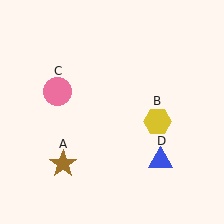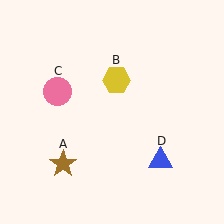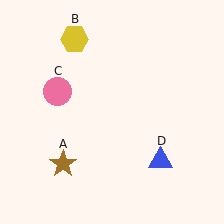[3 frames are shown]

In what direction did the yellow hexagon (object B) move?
The yellow hexagon (object B) moved up and to the left.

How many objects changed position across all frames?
1 object changed position: yellow hexagon (object B).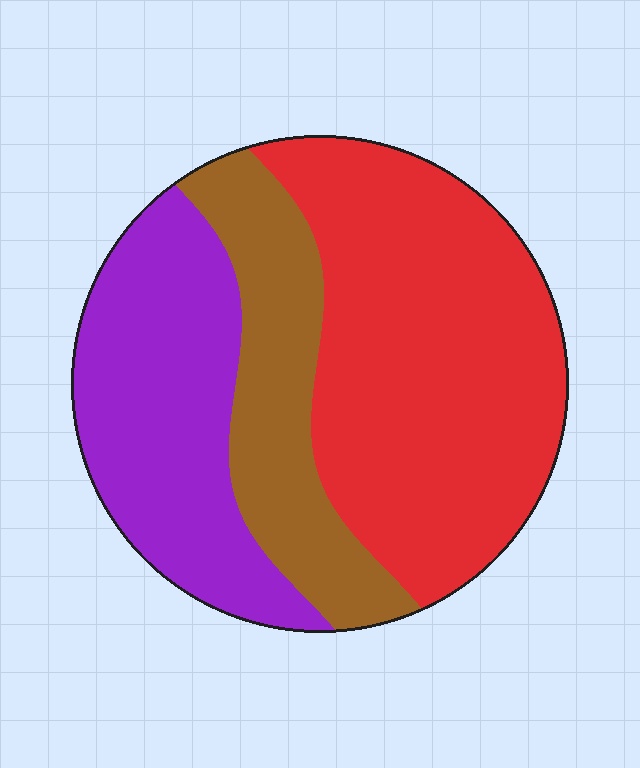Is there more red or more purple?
Red.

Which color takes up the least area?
Brown, at roughly 20%.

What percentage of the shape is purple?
Purple takes up between a quarter and a half of the shape.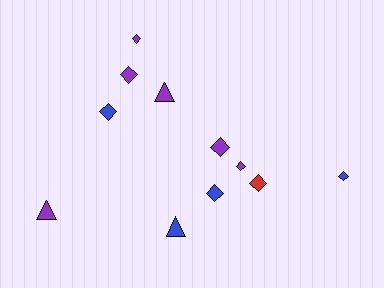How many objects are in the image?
There are 11 objects.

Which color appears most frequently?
Purple, with 6 objects.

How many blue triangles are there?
There is 1 blue triangle.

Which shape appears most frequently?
Diamond, with 8 objects.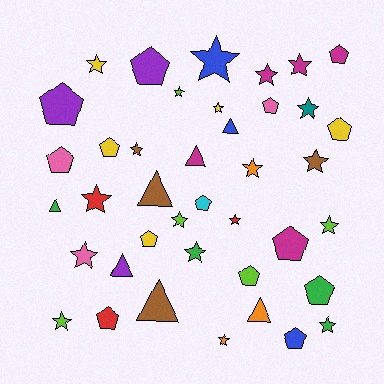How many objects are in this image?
There are 40 objects.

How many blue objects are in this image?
There are 3 blue objects.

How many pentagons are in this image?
There are 14 pentagons.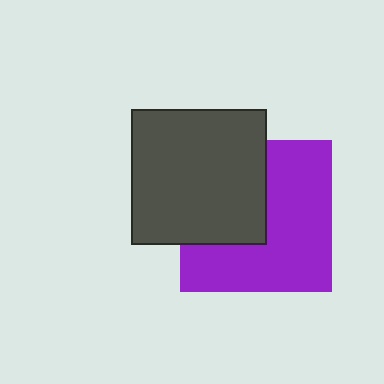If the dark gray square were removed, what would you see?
You would see the complete purple square.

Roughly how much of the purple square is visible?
About half of it is visible (roughly 60%).